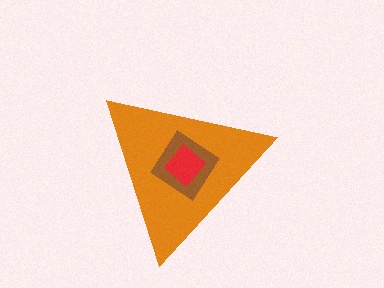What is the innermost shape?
The red diamond.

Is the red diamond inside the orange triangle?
Yes.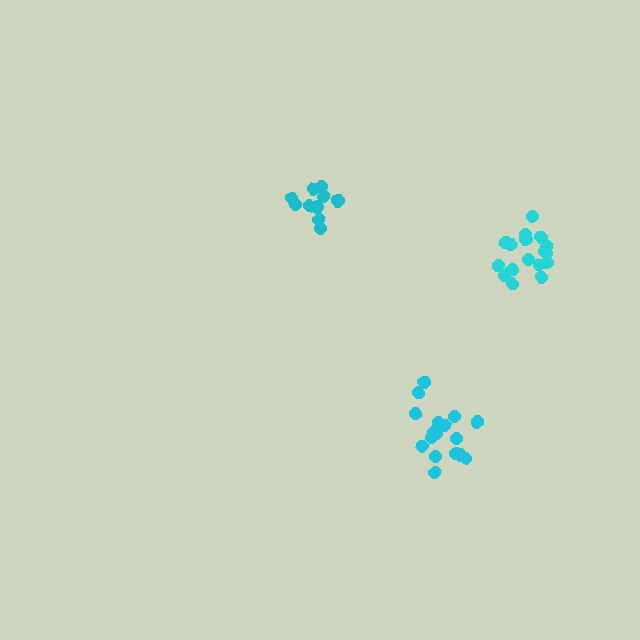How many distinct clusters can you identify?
There are 3 distinct clusters.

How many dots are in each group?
Group 1: 17 dots, Group 2: 17 dots, Group 3: 11 dots (45 total).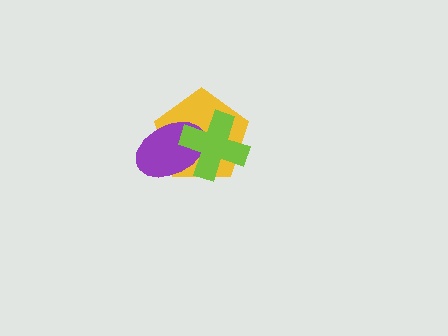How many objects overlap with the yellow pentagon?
2 objects overlap with the yellow pentagon.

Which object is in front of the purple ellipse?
The lime cross is in front of the purple ellipse.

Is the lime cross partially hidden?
No, no other shape covers it.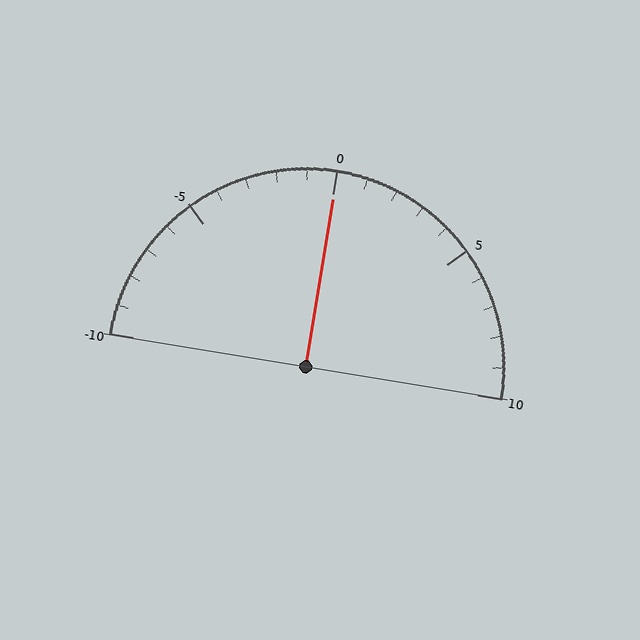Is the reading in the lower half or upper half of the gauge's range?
The reading is in the upper half of the range (-10 to 10).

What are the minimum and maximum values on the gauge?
The gauge ranges from -10 to 10.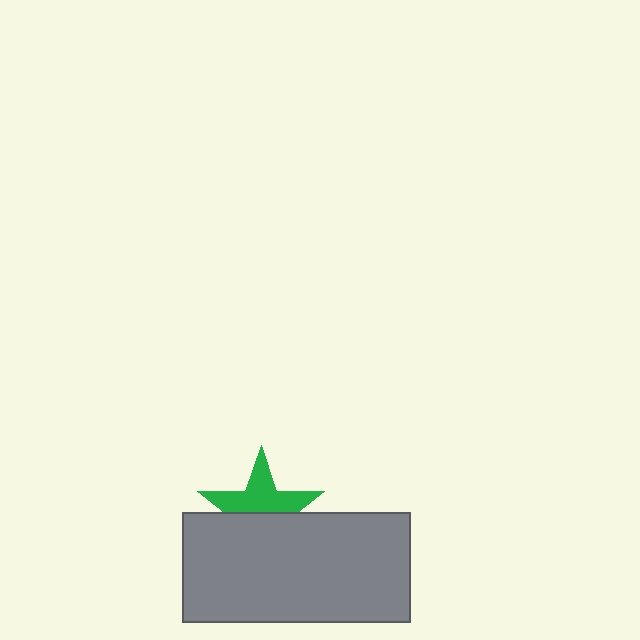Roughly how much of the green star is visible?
About half of it is visible (roughly 52%).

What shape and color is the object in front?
The object in front is a gray rectangle.